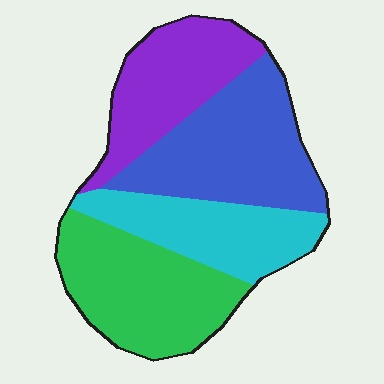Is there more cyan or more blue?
Blue.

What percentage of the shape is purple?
Purple takes up about one fifth (1/5) of the shape.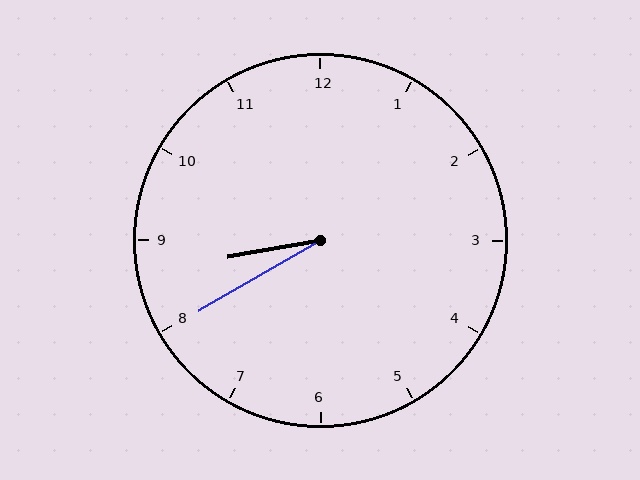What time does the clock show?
8:40.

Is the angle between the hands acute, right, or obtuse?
It is acute.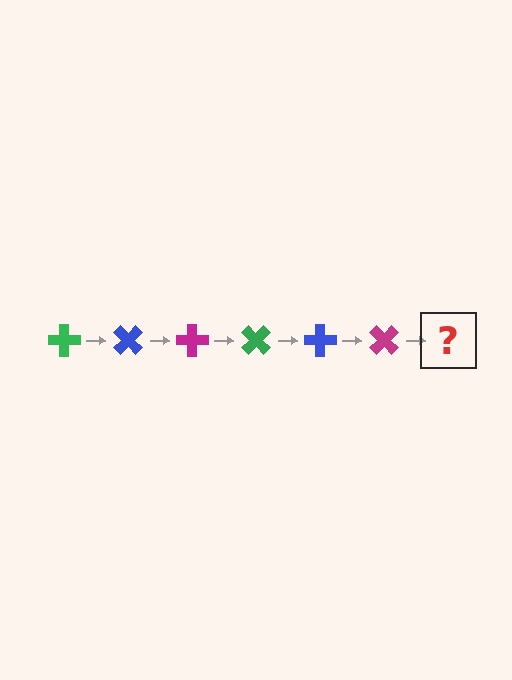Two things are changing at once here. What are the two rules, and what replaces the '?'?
The two rules are that it rotates 45 degrees each step and the color cycles through green, blue, and magenta. The '?' should be a green cross, rotated 270 degrees from the start.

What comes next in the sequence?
The next element should be a green cross, rotated 270 degrees from the start.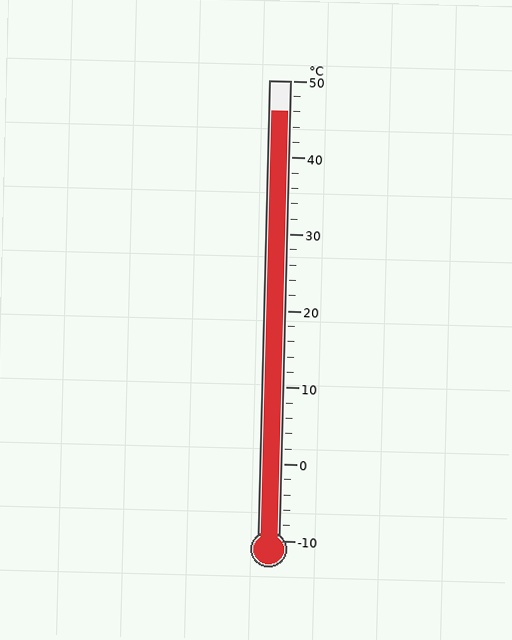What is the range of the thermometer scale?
The thermometer scale ranges from -10°C to 50°C.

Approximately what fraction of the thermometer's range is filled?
The thermometer is filled to approximately 95% of its range.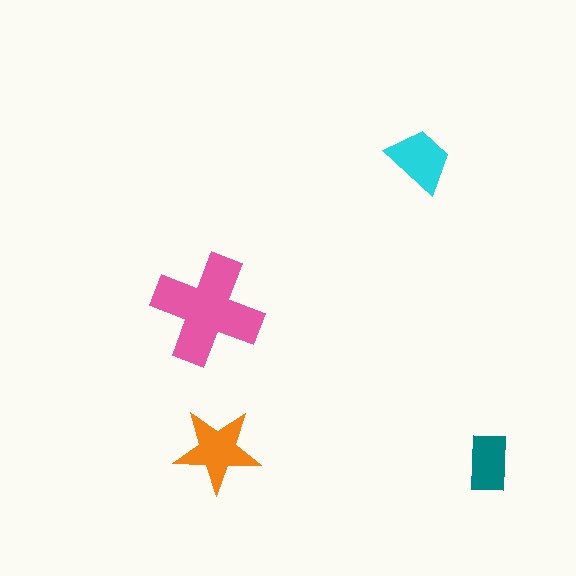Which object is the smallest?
The teal rectangle.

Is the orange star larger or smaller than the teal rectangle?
Larger.